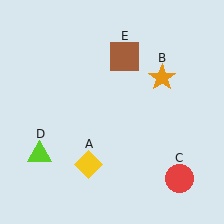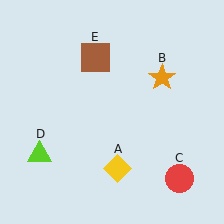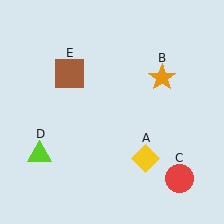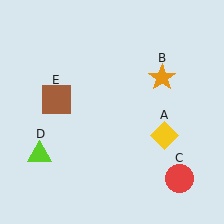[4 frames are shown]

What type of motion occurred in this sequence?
The yellow diamond (object A), brown square (object E) rotated counterclockwise around the center of the scene.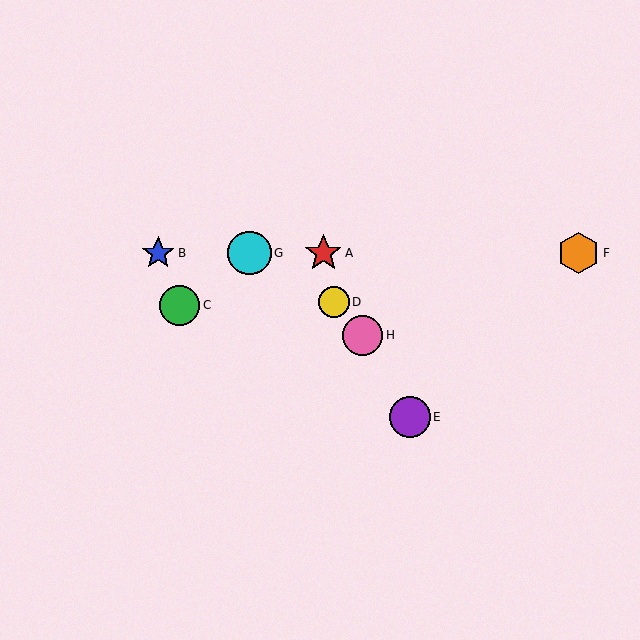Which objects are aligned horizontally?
Objects A, B, F, G are aligned horizontally.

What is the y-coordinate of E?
Object E is at y≈417.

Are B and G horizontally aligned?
Yes, both are at y≈253.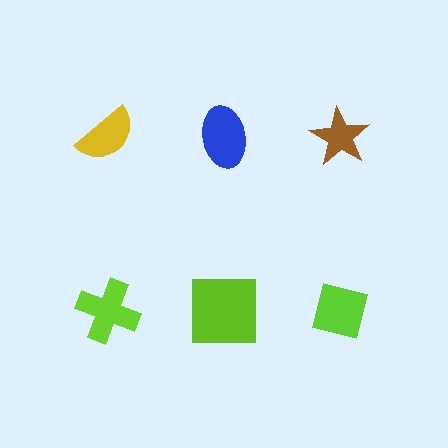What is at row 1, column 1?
A yellow semicircle.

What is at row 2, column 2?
A lime square.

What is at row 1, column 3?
A brown star.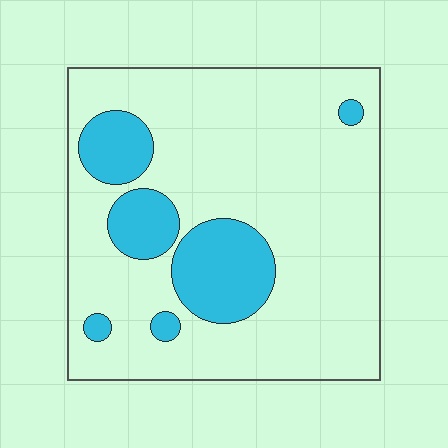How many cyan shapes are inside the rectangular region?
6.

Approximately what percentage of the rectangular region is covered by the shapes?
Approximately 20%.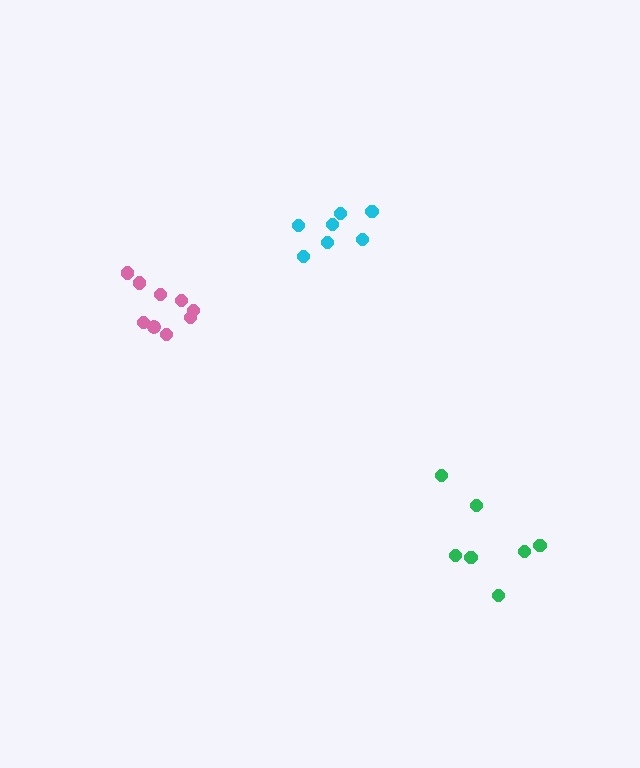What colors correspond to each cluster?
The clusters are colored: cyan, green, pink.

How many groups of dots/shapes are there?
There are 3 groups.